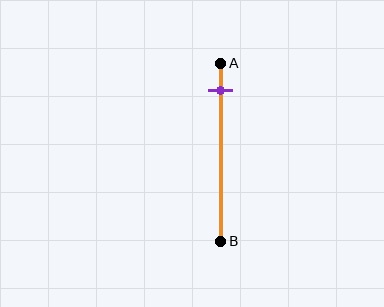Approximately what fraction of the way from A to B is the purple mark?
The purple mark is approximately 15% of the way from A to B.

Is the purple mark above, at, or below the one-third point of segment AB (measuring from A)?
The purple mark is above the one-third point of segment AB.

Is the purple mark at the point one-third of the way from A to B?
No, the mark is at about 15% from A, not at the 33% one-third point.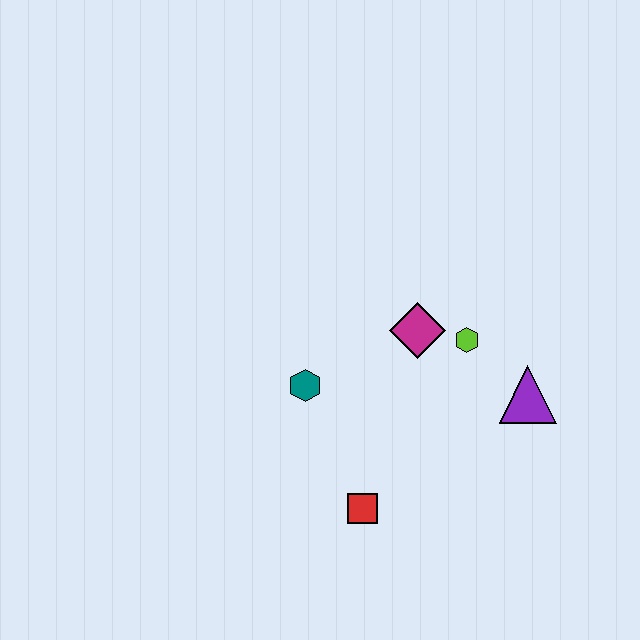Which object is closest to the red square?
The teal hexagon is closest to the red square.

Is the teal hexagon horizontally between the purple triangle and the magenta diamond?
No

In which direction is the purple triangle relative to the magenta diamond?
The purple triangle is to the right of the magenta diamond.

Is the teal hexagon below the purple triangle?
No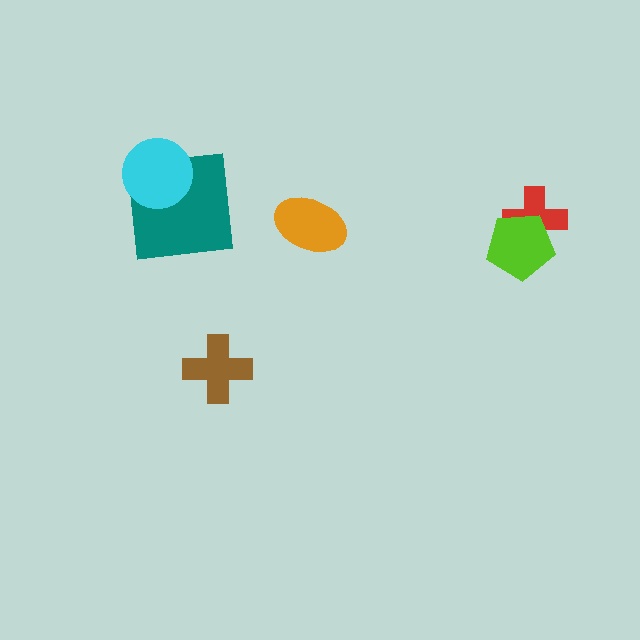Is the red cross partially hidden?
Yes, it is partially covered by another shape.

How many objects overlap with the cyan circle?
1 object overlaps with the cyan circle.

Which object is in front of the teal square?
The cyan circle is in front of the teal square.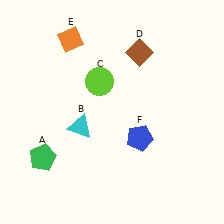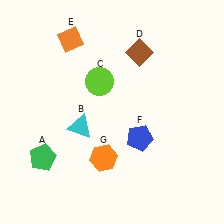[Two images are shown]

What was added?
An orange hexagon (G) was added in Image 2.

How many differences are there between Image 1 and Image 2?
There is 1 difference between the two images.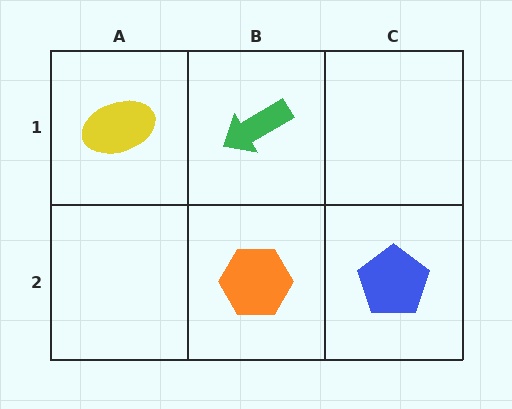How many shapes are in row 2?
2 shapes.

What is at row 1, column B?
A green arrow.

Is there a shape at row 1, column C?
No, that cell is empty.